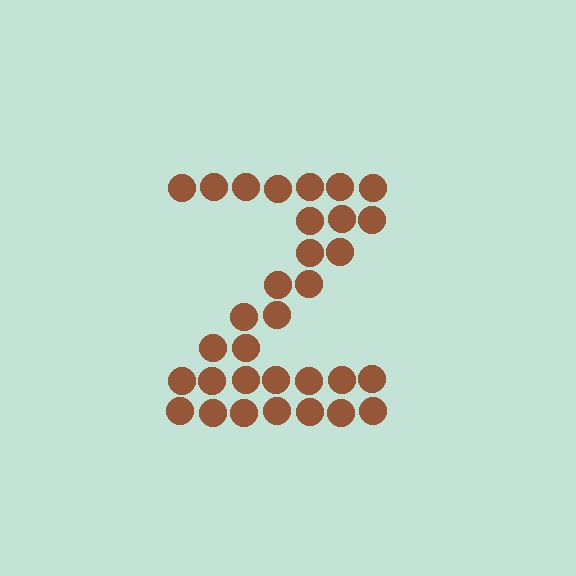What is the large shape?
The large shape is the letter Z.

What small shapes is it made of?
It is made of small circles.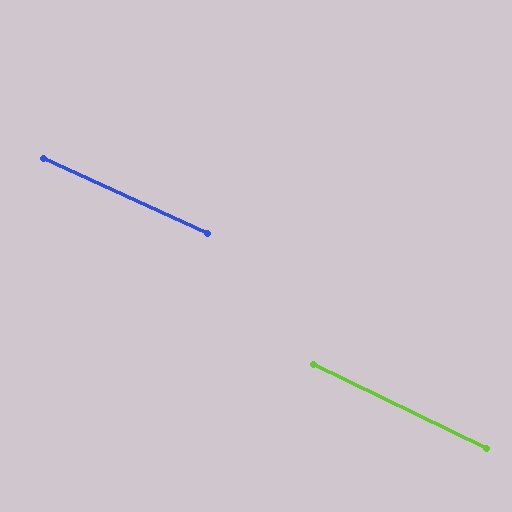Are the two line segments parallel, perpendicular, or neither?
Parallel — their directions differ by only 1.2°.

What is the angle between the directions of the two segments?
Approximately 1 degree.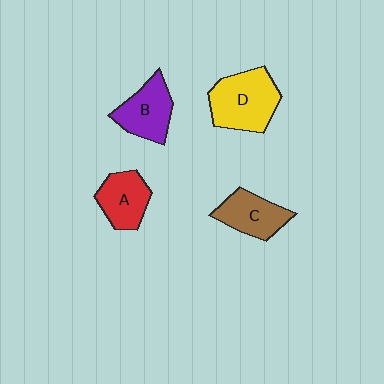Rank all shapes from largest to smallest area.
From largest to smallest: D (yellow), B (purple), C (brown), A (red).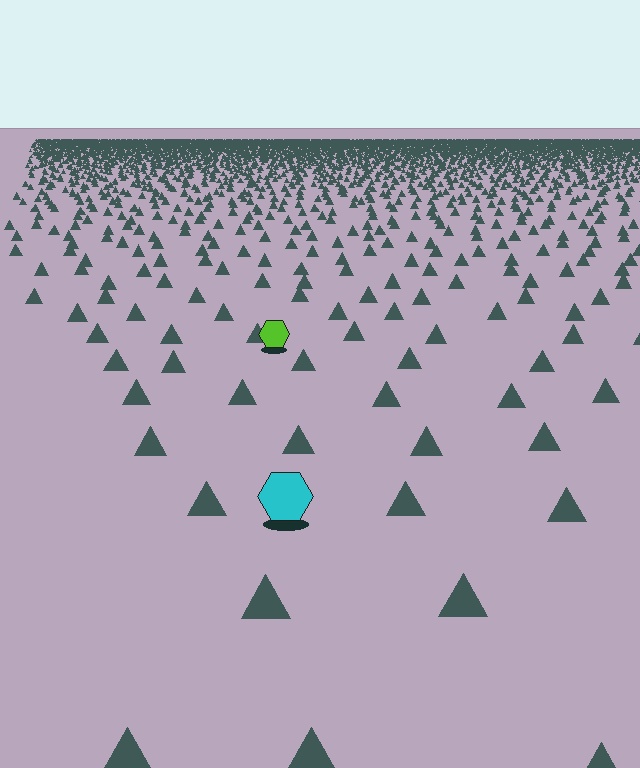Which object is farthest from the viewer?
The lime hexagon is farthest from the viewer. It appears smaller and the ground texture around it is denser.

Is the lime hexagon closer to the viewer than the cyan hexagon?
No. The cyan hexagon is closer — you can tell from the texture gradient: the ground texture is coarser near it.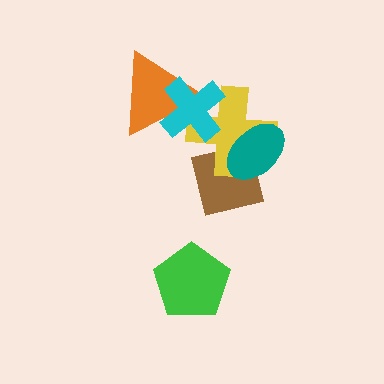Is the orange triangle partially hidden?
Yes, it is partially covered by another shape.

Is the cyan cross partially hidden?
No, no other shape covers it.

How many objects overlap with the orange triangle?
2 objects overlap with the orange triangle.